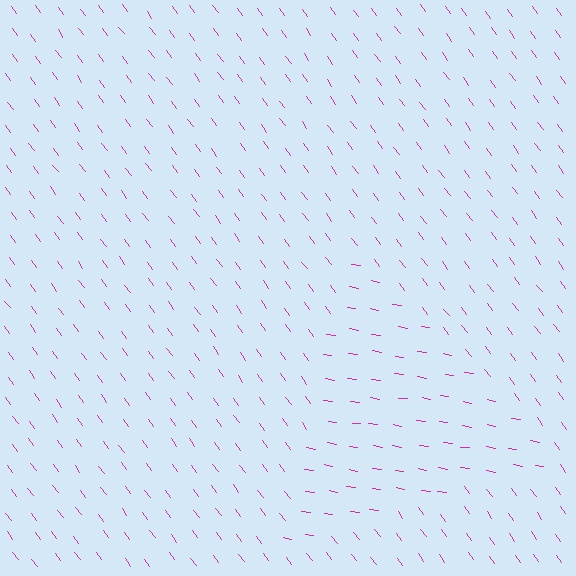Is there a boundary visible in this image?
Yes, there is a texture boundary formed by a change in line orientation.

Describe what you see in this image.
The image is filled with small magenta line segments. A triangle region in the image has lines oriented differently from the surrounding lines, creating a visible texture boundary.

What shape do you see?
I see a triangle.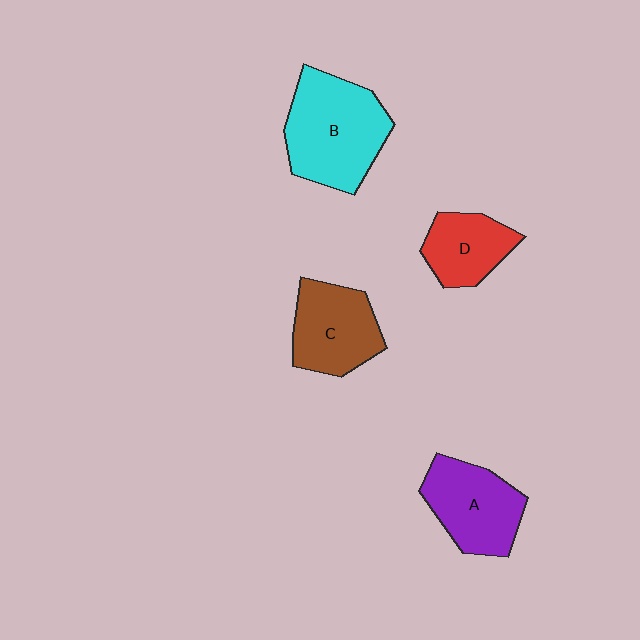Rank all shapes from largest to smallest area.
From largest to smallest: B (cyan), A (purple), C (brown), D (red).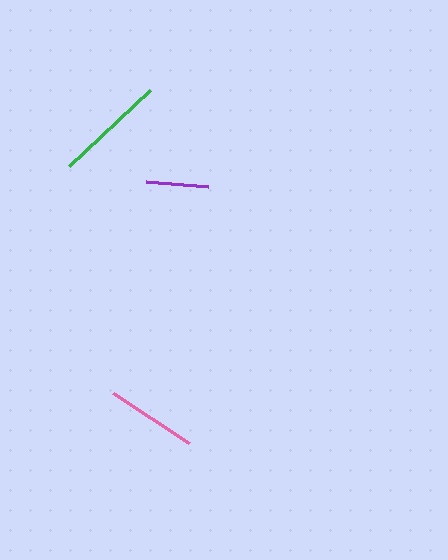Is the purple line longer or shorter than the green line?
The green line is longer than the purple line.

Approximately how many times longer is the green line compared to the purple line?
The green line is approximately 1.8 times the length of the purple line.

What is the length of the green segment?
The green segment is approximately 111 pixels long.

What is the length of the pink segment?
The pink segment is approximately 91 pixels long.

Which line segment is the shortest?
The purple line is the shortest at approximately 62 pixels.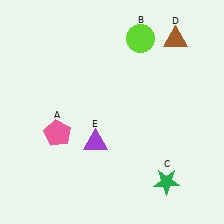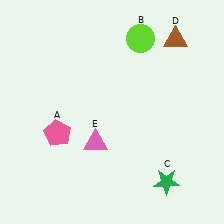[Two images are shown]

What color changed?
The triangle (E) changed from purple in Image 1 to pink in Image 2.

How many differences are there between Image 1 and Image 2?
There is 1 difference between the two images.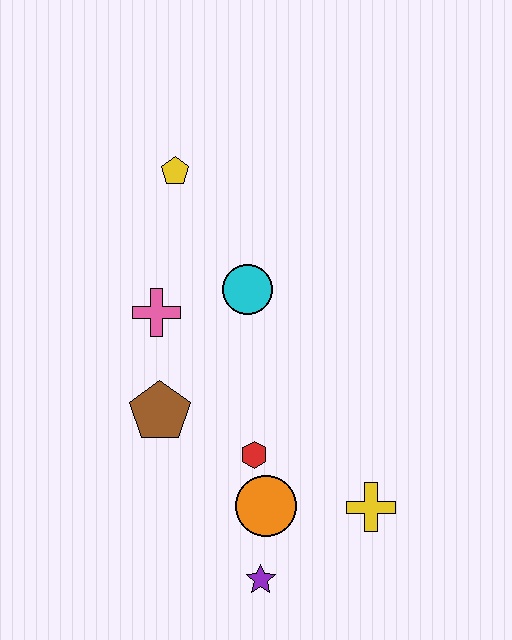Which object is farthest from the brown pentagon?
The yellow pentagon is farthest from the brown pentagon.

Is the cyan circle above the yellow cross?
Yes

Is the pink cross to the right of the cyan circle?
No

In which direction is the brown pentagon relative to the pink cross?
The brown pentagon is below the pink cross.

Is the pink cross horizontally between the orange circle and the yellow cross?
No